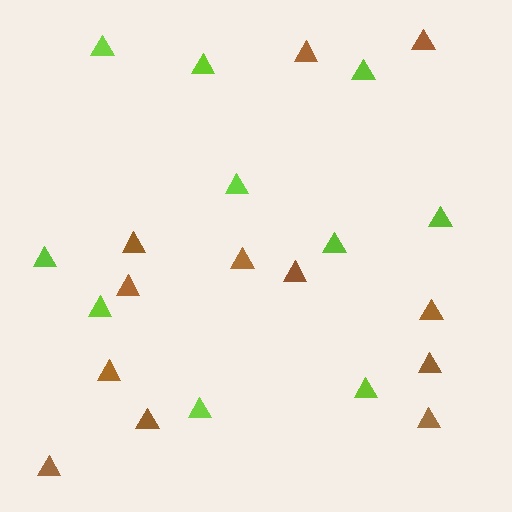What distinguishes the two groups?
There are 2 groups: one group of lime triangles (10) and one group of brown triangles (12).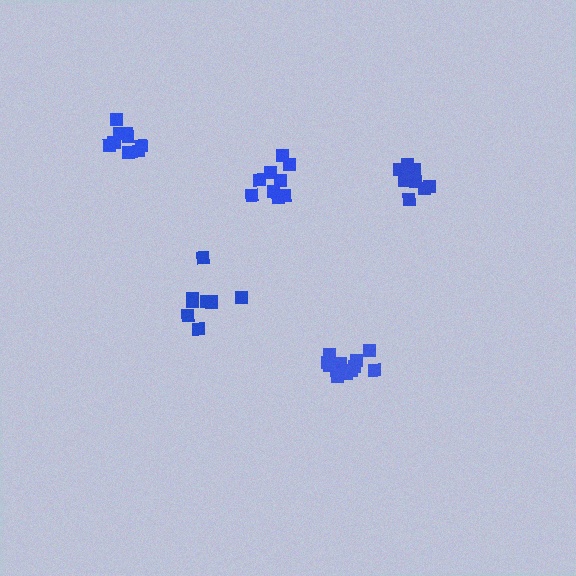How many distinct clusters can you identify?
There are 5 distinct clusters.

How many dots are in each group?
Group 1: 9 dots, Group 2: 11 dots, Group 3: 8 dots, Group 4: 9 dots, Group 5: 9 dots (46 total).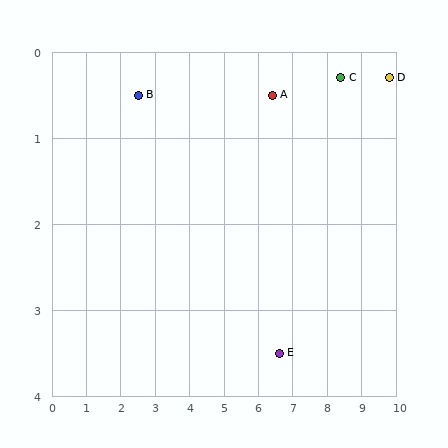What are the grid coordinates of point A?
Point A is at approximately (6.4, 0.5).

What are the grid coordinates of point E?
Point E is at approximately (6.6, 3.5).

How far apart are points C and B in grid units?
Points C and B are about 5.9 grid units apart.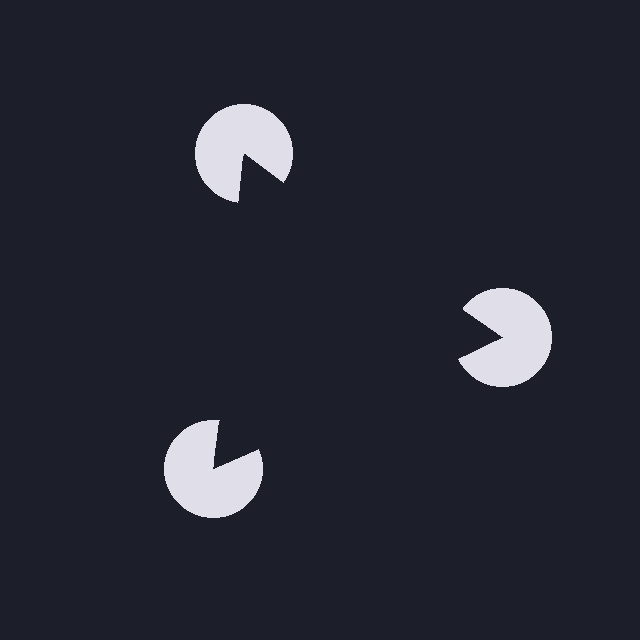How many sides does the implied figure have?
3 sides.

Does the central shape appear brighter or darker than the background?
It typically appears slightly darker than the background, even though no actual brightness change is drawn.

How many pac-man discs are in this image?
There are 3 — one at each vertex of the illusory triangle.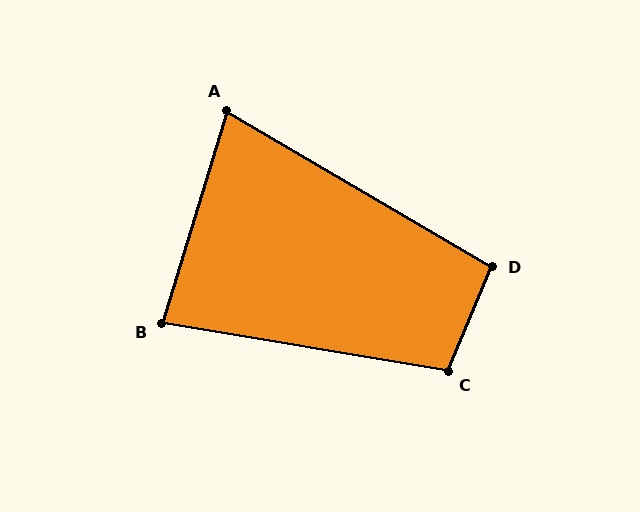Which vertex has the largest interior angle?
C, at approximately 103 degrees.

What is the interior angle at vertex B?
Approximately 82 degrees (acute).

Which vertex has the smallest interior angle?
A, at approximately 77 degrees.